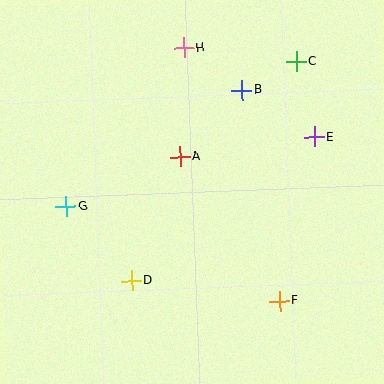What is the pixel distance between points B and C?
The distance between B and C is 61 pixels.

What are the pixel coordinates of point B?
Point B is at (242, 90).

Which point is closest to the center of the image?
Point A at (180, 157) is closest to the center.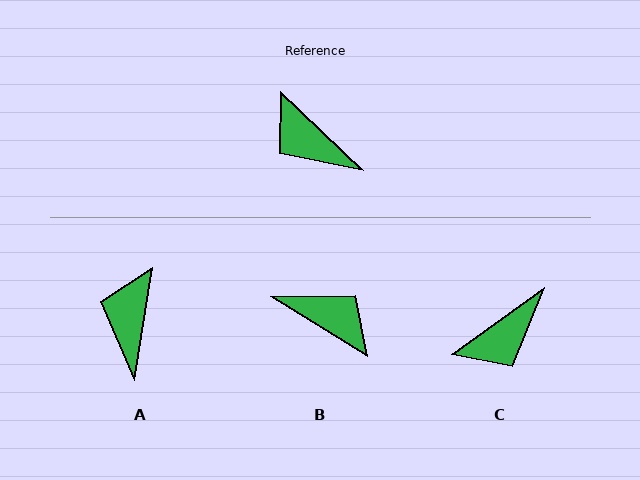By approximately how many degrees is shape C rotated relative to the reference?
Approximately 80 degrees counter-clockwise.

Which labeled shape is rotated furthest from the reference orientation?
B, about 168 degrees away.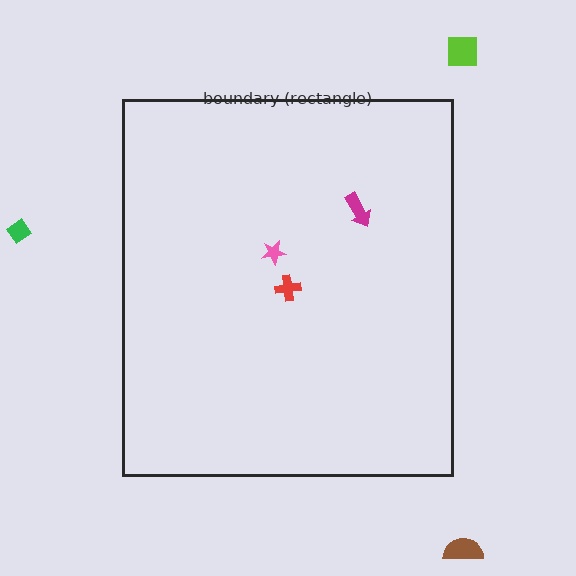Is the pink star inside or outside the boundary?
Inside.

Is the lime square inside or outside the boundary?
Outside.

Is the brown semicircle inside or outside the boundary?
Outside.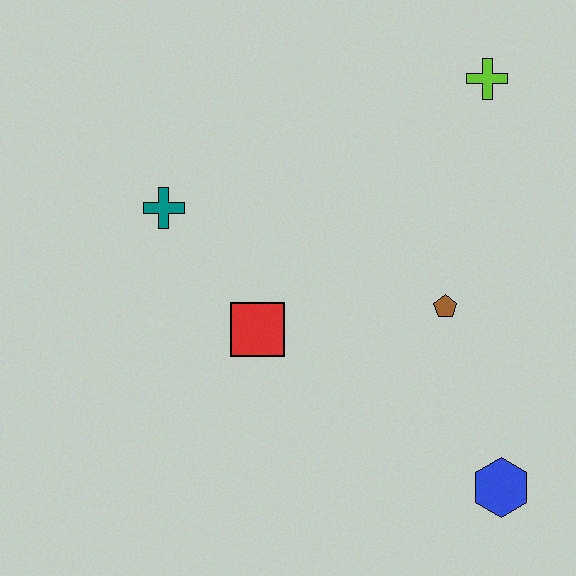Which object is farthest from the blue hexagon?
The teal cross is farthest from the blue hexagon.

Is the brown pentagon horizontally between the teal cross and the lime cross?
Yes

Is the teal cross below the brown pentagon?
No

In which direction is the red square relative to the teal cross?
The red square is below the teal cross.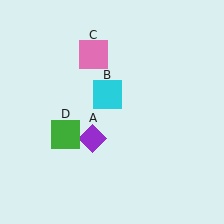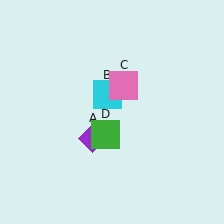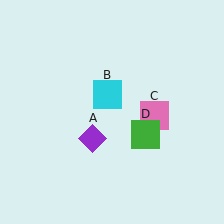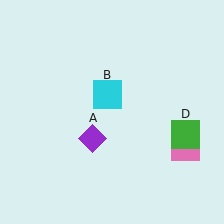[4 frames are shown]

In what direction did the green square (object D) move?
The green square (object D) moved right.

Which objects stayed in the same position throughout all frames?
Purple diamond (object A) and cyan square (object B) remained stationary.